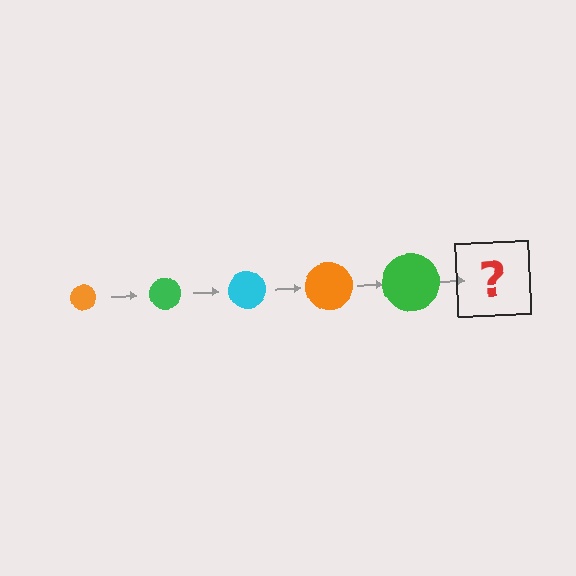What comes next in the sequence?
The next element should be a cyan circle, larger than the previous one.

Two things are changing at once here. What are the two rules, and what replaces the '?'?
The two rules are that the circle grows larger each step and the color cycles through orange, green, and cyan. The '?' should be a cyan circle, larger than the previous one.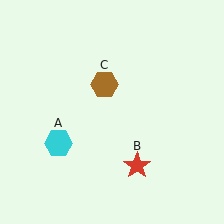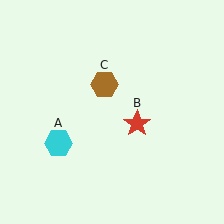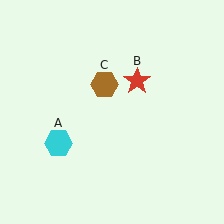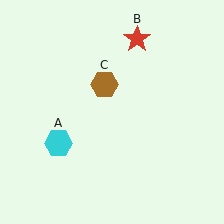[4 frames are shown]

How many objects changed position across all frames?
1 object changed position: red star (object B).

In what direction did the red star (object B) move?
The red star (object B) moved up.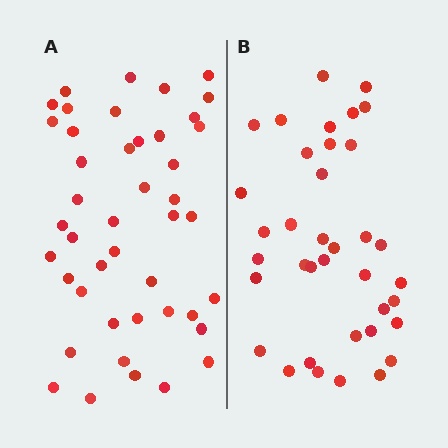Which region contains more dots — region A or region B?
Region A (the left region) has more dots.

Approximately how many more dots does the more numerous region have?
Region A has roughly 8 or so more dots than region B.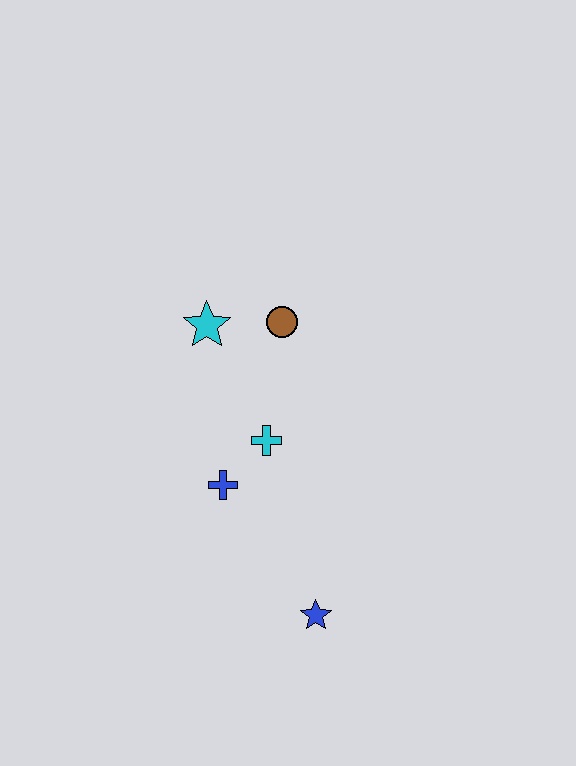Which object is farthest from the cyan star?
The blue star is farthest from the cyan star.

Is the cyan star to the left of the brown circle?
Yes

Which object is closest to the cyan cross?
The blue cross is closest to the cyan cross.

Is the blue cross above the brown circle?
No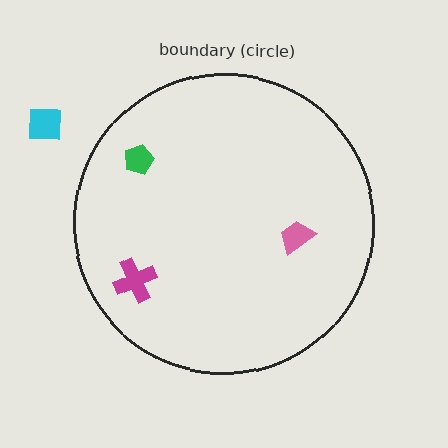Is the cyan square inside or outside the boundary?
Outside.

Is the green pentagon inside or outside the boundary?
Inside.